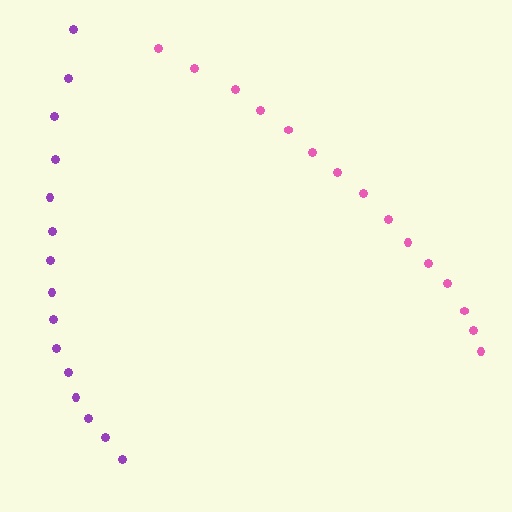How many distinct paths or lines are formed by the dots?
There are 2 distinct paths.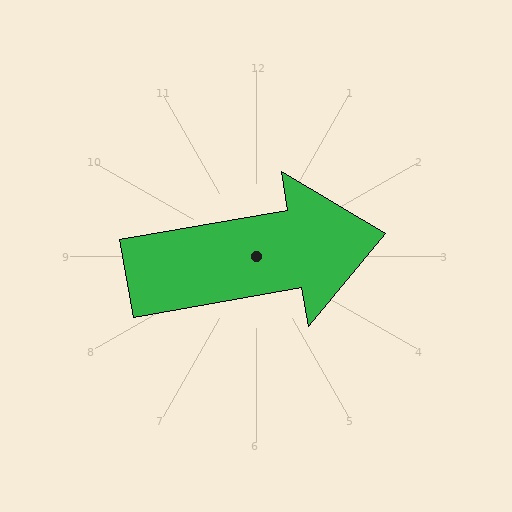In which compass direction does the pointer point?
East.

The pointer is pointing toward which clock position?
Roughly 3 o'clock.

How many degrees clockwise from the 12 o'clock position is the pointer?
Approximately 80 degrees.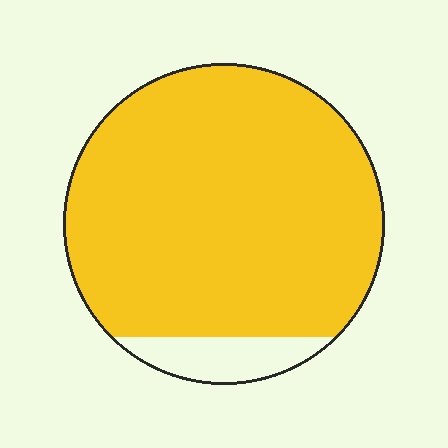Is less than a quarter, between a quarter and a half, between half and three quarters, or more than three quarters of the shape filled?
More than three quarters.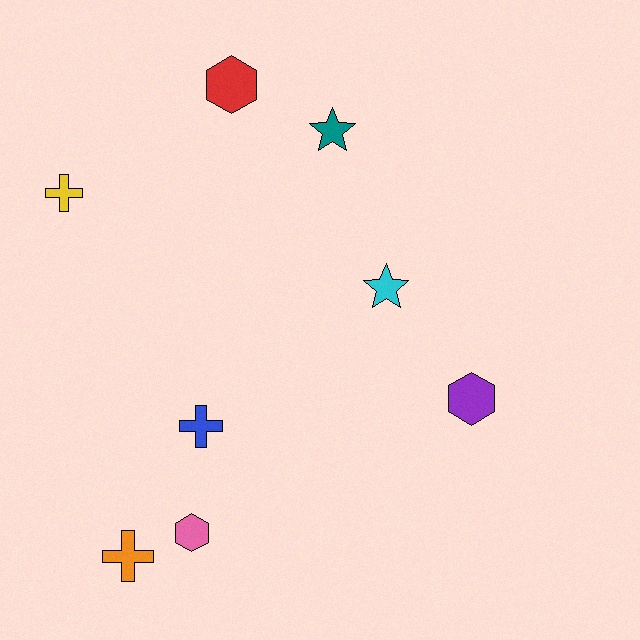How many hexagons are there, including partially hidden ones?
There are 3 hexagons.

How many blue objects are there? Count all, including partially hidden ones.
There is 1 blue object.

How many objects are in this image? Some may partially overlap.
There are 8 objects.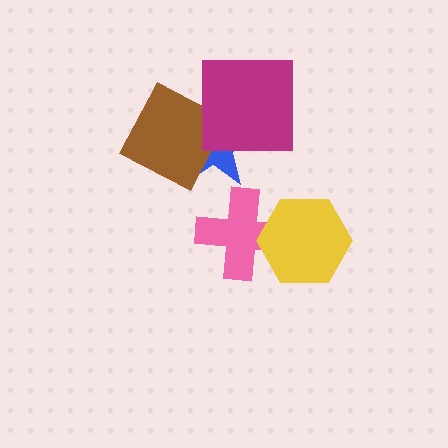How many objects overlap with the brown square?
1 object overlaps with the brown square.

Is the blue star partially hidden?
Yes, it is partially covered by another shape.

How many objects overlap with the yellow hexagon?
1 object overlaps with the yellow hexagon.